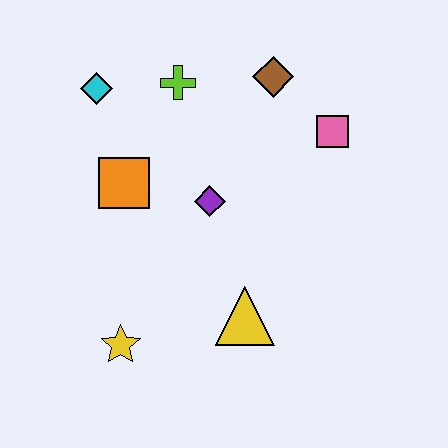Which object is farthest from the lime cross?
The yellow star is farthest from the lime cross.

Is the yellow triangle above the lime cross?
No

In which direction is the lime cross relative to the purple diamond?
The lime cross is above the purple diamond.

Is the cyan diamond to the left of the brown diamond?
Yes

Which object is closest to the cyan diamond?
The lime cross is closest to the cyan diamond.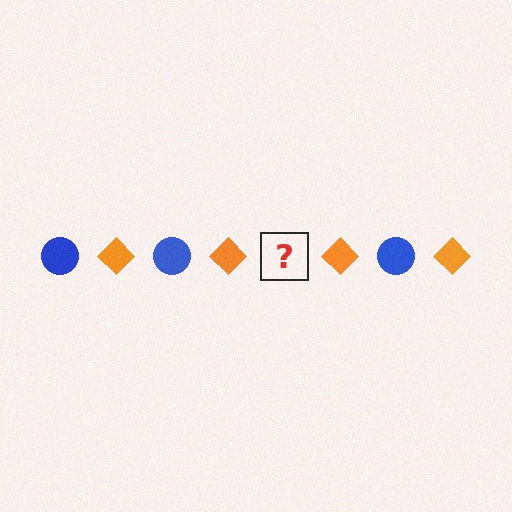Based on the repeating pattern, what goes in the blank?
The blank should be a blue circle.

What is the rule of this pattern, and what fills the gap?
The rule is that the pattern alternates between blue circle and orange diamond. The gap should be filled with a blue circle.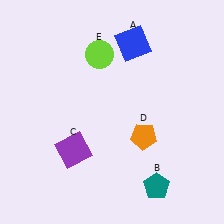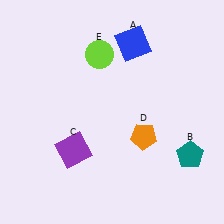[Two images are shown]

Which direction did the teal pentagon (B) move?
The teal pentagon (B) moved right.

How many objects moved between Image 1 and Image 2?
1 object moved between the two images.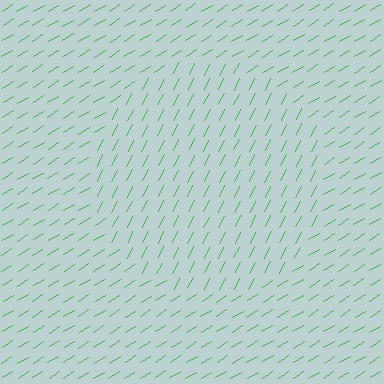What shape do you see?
I see a circle.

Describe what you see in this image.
The image is filled with small green line segments. A circle region in the image has lines oriented differently from the surrounding lines, creating a visible texture boundary.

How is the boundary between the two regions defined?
The boundary is defined purely by a change in line orientation (approximately 32 degrees difference). All lines are the same color and thickness.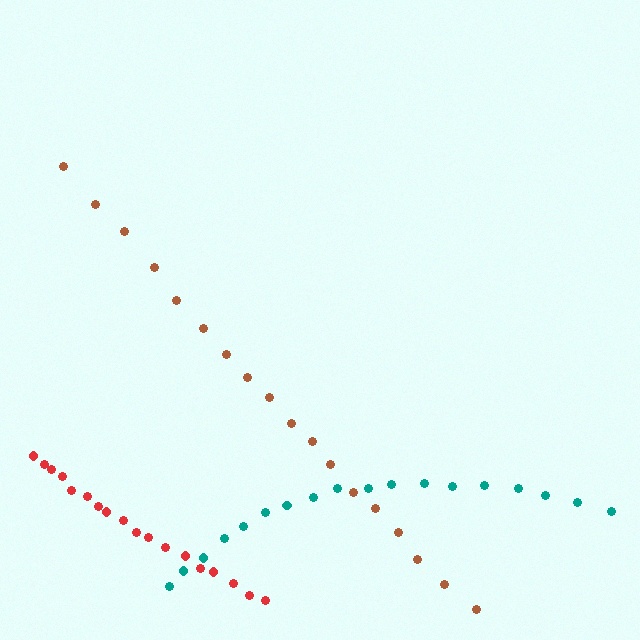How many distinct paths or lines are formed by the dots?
There are 3 distinct paths.